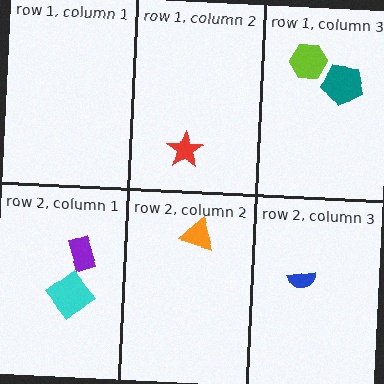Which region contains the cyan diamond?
The row 2, column 1 region.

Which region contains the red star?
The row 1, column 2 region.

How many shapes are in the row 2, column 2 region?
1.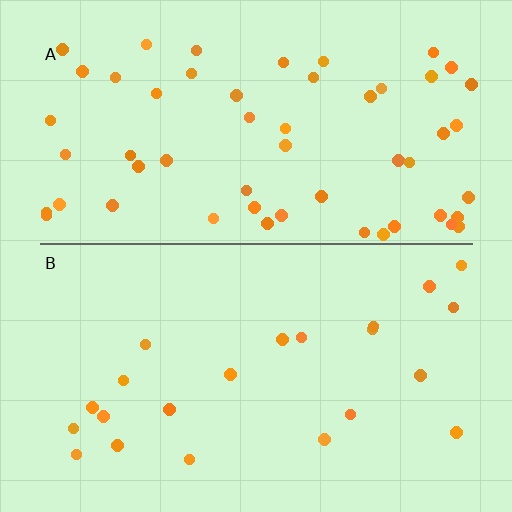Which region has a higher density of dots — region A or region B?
A (the top).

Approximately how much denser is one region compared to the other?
Approximately 2.5× — region A over region B.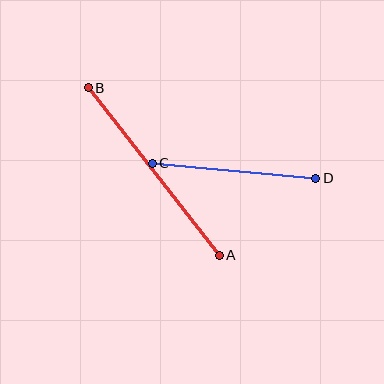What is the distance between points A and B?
The distance is approximately 212 pixels.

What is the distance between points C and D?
The distance is approximately 164 pixels.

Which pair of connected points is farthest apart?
Points A and B are farthest apart.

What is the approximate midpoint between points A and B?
The midpoint is at approximately (154, 171) pixels.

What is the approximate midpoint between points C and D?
The midpoint is at approximately (234, 171) pixels.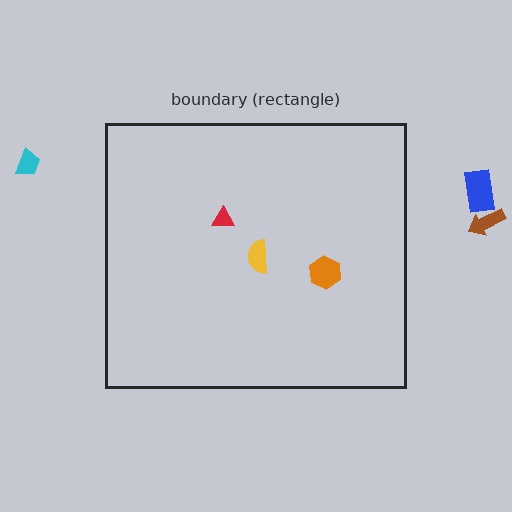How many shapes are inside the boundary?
3 inside, 3 outside.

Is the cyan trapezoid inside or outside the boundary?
Outside.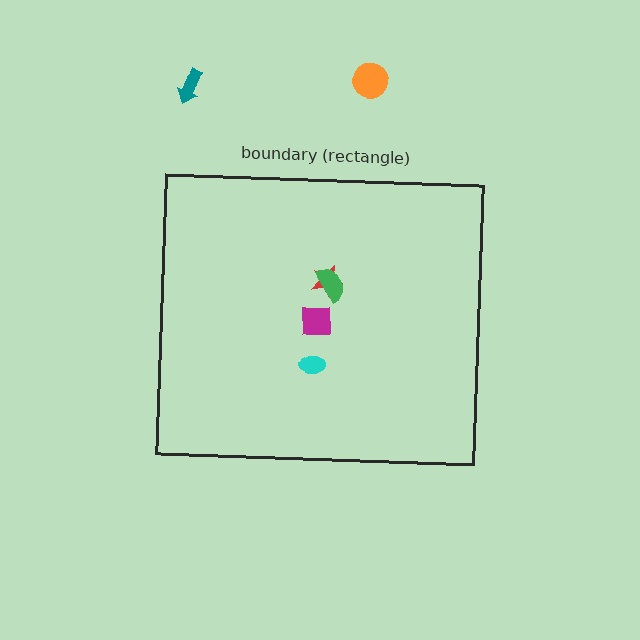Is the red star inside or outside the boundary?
Inside.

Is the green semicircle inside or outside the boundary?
Inside.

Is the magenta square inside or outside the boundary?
Inside.